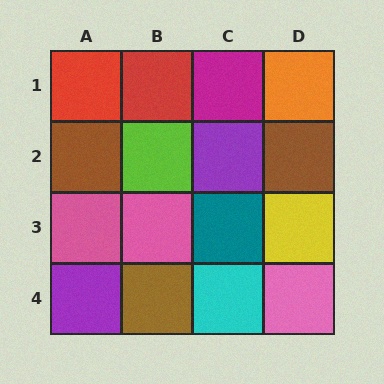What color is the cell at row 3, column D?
Yellow.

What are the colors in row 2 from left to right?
Brown, lime, purple, brown.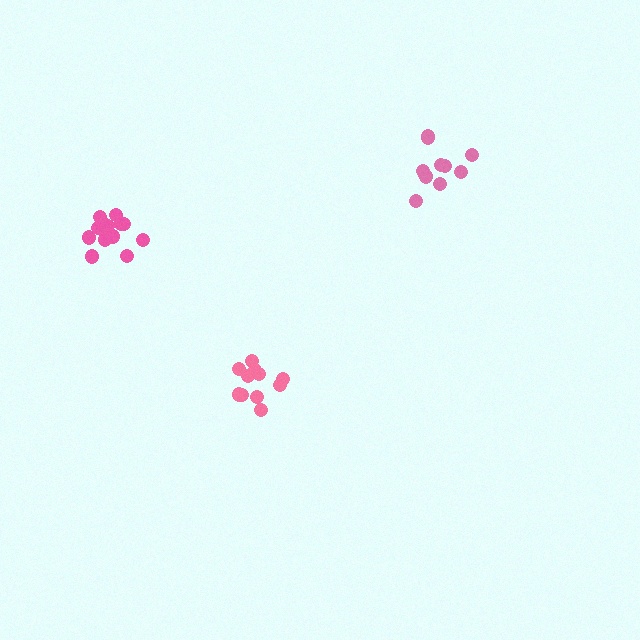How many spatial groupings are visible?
There are 3 spatial groupings.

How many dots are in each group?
Group 1: 11 dots, Group 2: 13 dots, Group 3: 11 dots (35 total).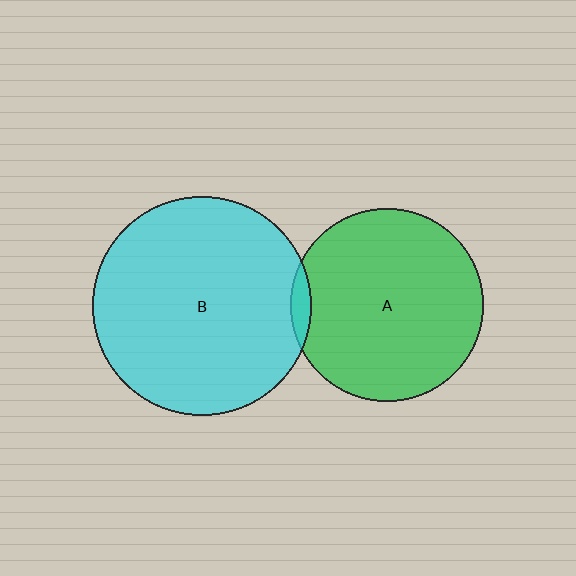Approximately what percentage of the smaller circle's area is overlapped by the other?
Approximately 5%.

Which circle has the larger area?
Circle B (cyan).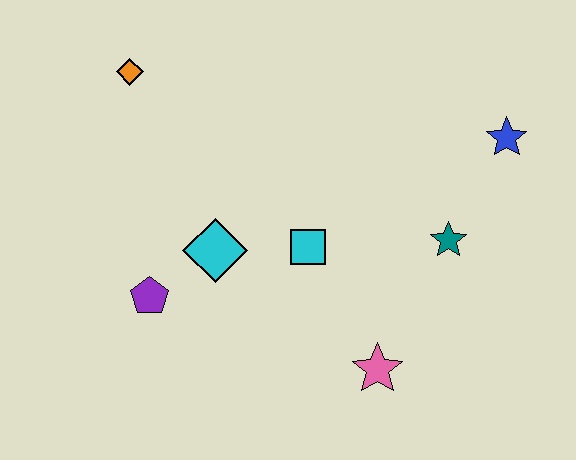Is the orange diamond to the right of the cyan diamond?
No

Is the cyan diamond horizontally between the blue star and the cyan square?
No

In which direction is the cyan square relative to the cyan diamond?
The cyan square is to the right of the cyan diamond.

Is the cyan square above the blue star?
No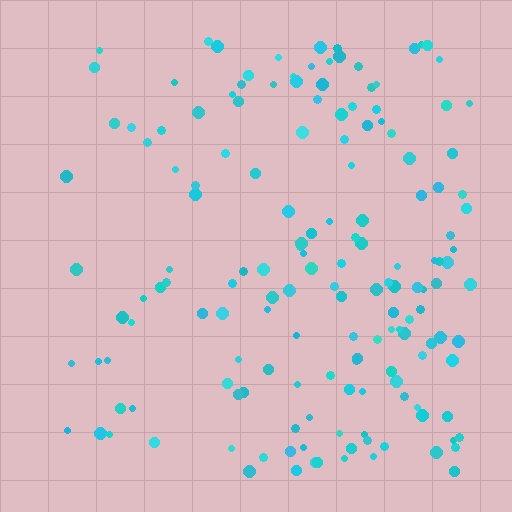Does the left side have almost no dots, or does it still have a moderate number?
Still a moderate number, just noticeably fewer than the right.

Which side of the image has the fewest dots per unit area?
The left.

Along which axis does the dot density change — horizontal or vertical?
Horizontal.